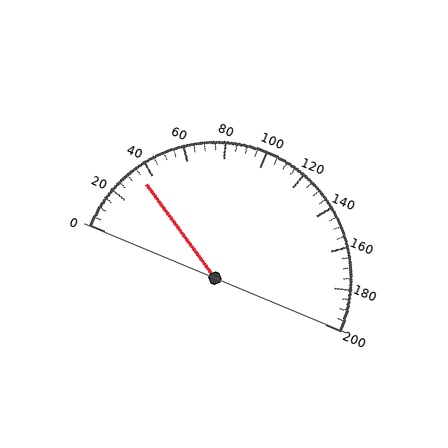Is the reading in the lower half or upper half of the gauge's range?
The reading is in the lower half of the range (0 to 200).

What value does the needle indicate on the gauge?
The needle indicates approximately 35.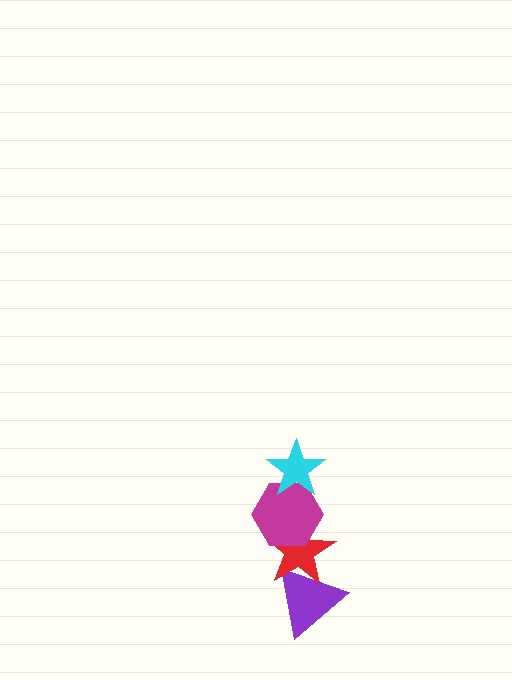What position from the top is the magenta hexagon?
The magenta hexagon is 2nd from the top.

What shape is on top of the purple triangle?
The red star is on top of the purple triangle.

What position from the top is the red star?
The red star is 3rd from the top.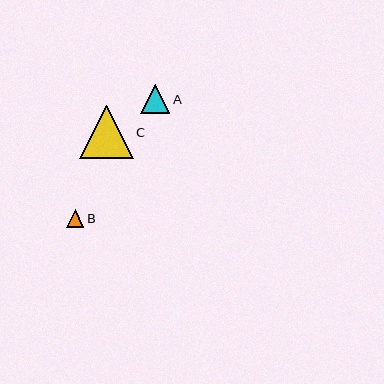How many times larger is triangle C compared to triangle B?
Triangle C is approximately 3.1 times the size of triangle B.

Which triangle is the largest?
Triangle C is the largest with a size of approximately 54 pixels.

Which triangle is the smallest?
Triangle B is the smallest with a size of approximately 18 pixels.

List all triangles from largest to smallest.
From largest to smallest: C, A, B.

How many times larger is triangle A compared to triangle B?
Triangle A is approximately 1.7 times the size of triangle B.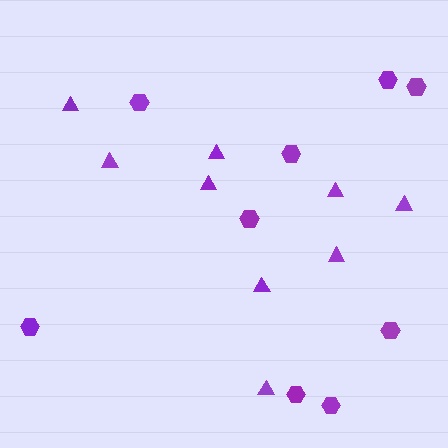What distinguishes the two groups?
There are 2 groups: one group of hexagons (9) and one group of triangles (9).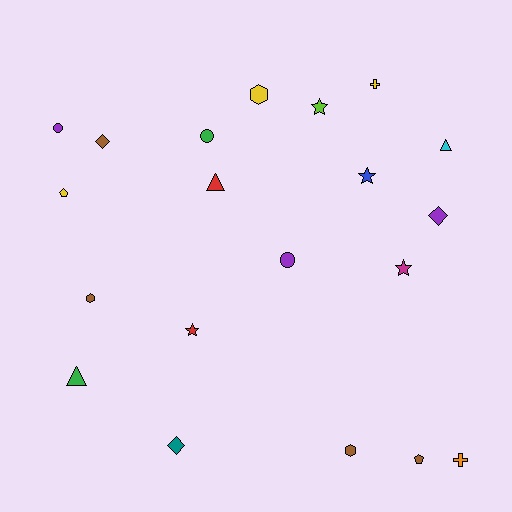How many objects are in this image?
There are 20 objects.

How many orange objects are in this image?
There is 1 orange object.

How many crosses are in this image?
There are 2 crosses.